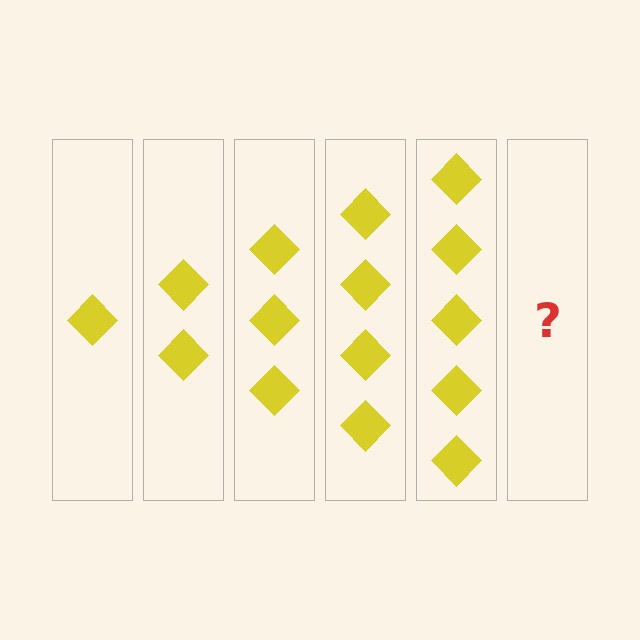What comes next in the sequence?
The next element should be 6 diamonds.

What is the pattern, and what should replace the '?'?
The pattern is that each step adds one more diamond. The '?' should be 6 diamonds.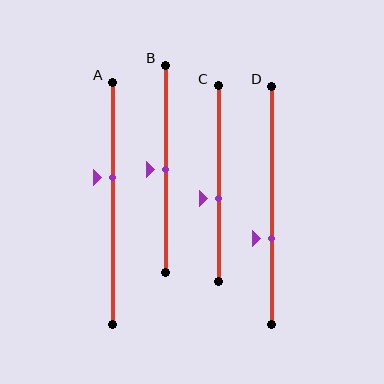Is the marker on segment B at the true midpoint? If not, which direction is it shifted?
Yes, the marker on segment B is at the true midpoint.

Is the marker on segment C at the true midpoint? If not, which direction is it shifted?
No, the marker on segment C is shifted downward by about 8% of the segment length.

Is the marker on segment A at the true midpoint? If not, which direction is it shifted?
No, the marker on segment A is shifted upward by about 11% of the segment length.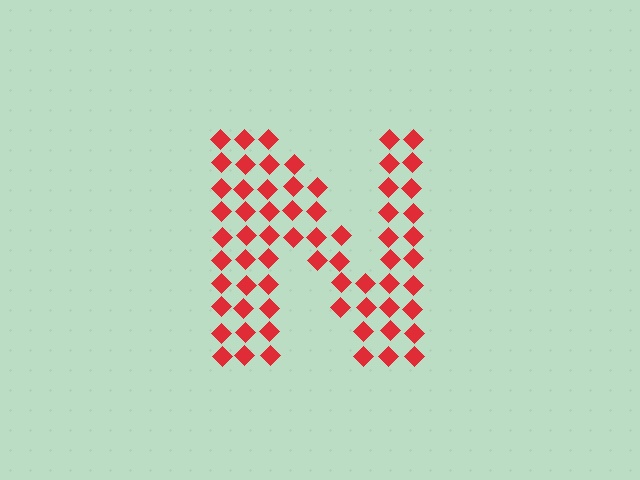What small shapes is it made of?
It is made of small diamonds.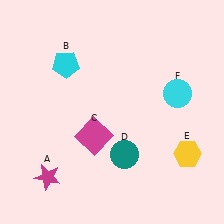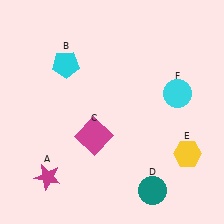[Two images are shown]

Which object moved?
The teal circle (D) moved down.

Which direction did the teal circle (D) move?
The teal circle (D) moved down.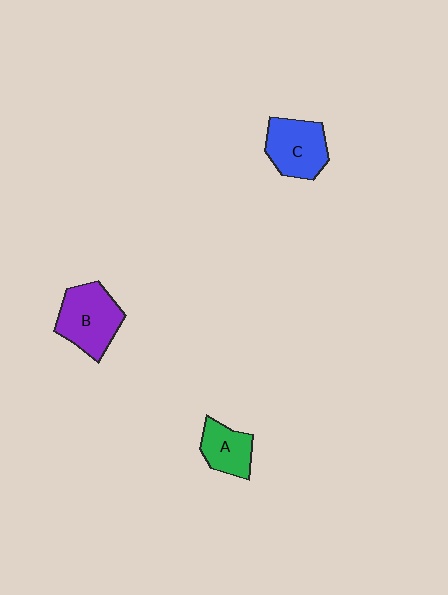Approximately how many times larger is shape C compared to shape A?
Approximately 1.4 times.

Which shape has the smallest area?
Shape A (green).